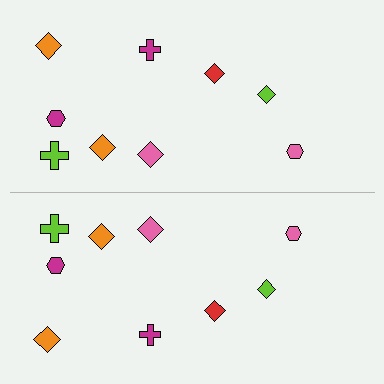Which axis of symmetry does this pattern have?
The pattern has a horizontal axis of symmetry running through the center of the image.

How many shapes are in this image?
There are 18 shapes in this image.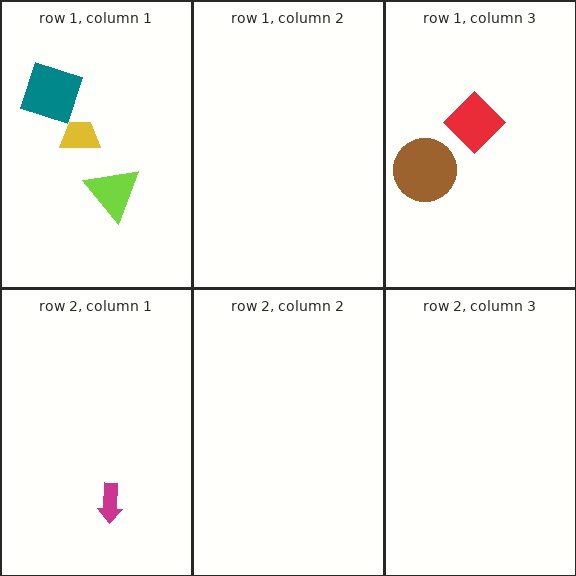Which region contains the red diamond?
The row 1, column 3 region.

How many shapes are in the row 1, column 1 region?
3.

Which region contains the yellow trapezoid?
The row 1, column 1 region.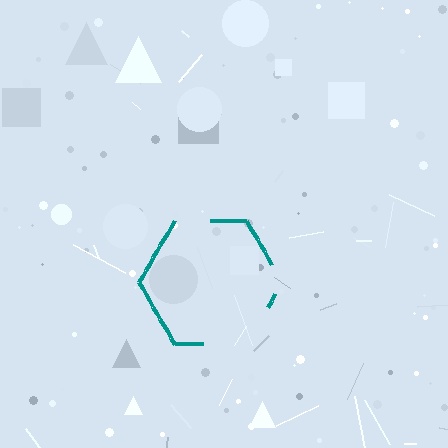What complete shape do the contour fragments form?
The contour fragments form a hexagon.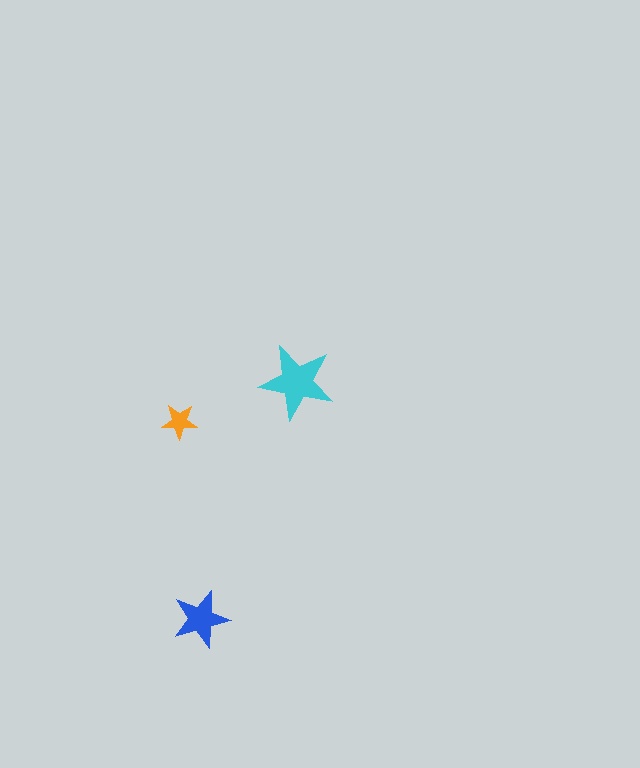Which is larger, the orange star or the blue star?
The blue one.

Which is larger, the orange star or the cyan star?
The cyan one.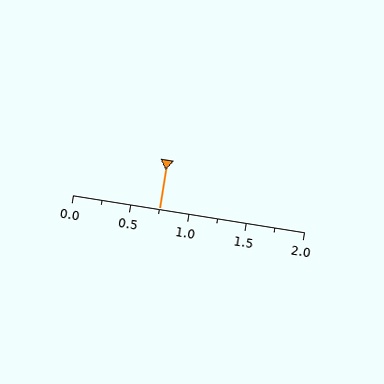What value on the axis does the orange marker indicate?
The marker indicates approximately 0.75.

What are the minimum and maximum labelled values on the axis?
The axis runs from 0.0 to 2.0.